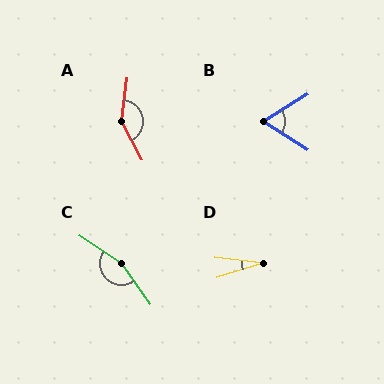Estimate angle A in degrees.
Approximately 144 degrees.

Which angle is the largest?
C, at approximately 158 degrees.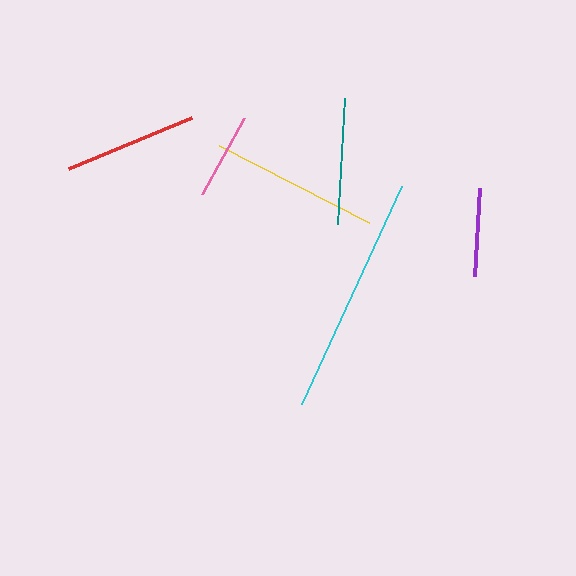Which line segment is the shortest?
The pink line is the shortest at approximately 86 pixels.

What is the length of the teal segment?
The teal segment is approximately 126 pixels long.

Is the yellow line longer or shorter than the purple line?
The yellow line is longer than the purple line.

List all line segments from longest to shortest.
From longest to shortest: cyan, yellow, red, teal, purple, pink.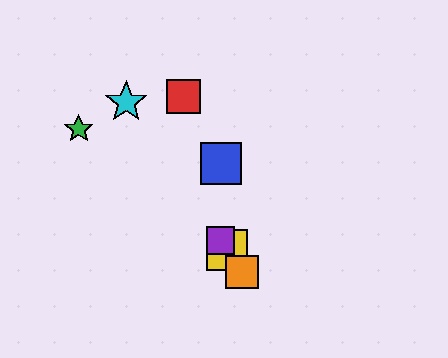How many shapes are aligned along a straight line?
4 shapes (the yellow square, the purple square, the orange square, the cyan star) are aligned along a straight line.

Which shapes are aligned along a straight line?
The yellow square, the purple square, the orange square, the cyan star are aligned along a straight line.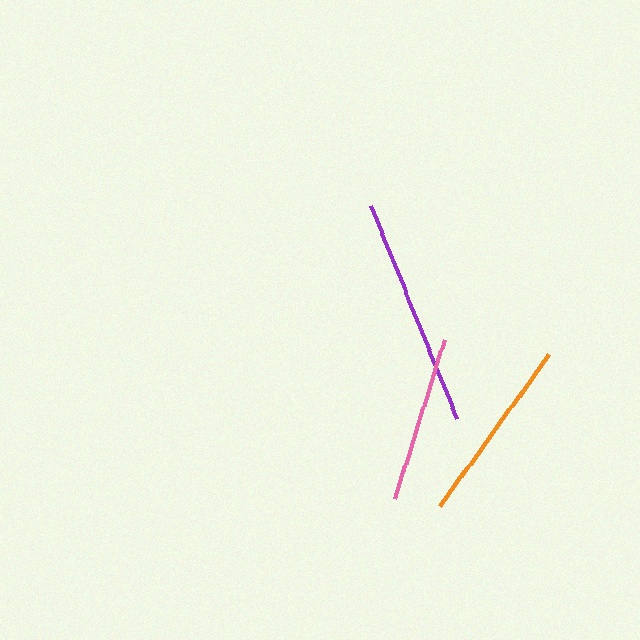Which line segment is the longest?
The purple line is the longest at approximately 230 pixels.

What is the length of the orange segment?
The orange segment is approximately 187 pixels long.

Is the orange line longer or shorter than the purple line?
The purple line is longer than the orange line.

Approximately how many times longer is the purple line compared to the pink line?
The purple line is approximately 1.4 times the length of the pink line.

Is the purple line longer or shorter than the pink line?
The purple line is longer than the pink line.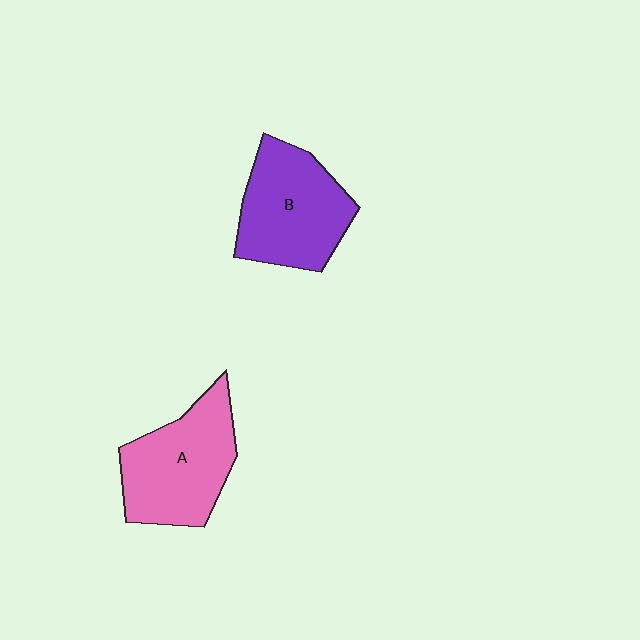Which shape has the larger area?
Shape A (pink).